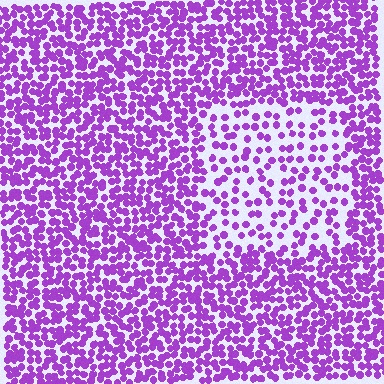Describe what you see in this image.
The image contains small purple elements arranged at two different densities. A rectangle-shaped region is visible where the elements are less densely packed than the surrounding area.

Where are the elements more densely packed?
The elements are more densely packed outside the rectangle boundary.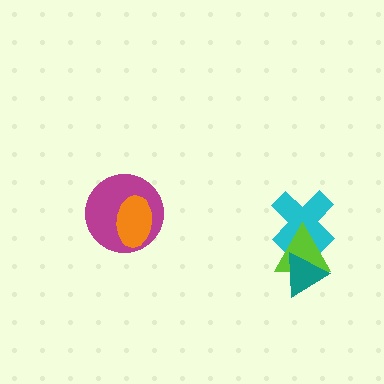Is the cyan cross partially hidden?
Yes, it is partially covered by another shape.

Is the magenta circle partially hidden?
Yes, it is partially covered by another shape.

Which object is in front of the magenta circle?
The orange ellipse is in front of the magenta circle.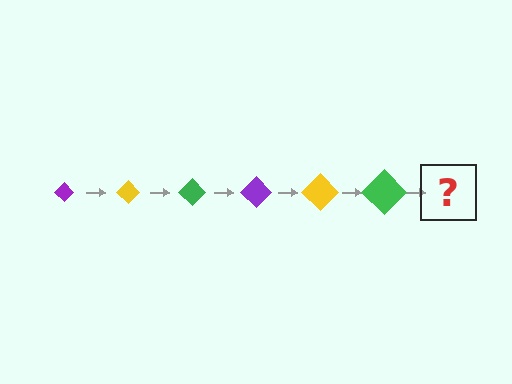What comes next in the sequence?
The next element should be a purple diamond, larger than the previous one.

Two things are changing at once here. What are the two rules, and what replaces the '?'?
The two rules are that the diamond grows larger each step and the color cycles through purple, yellow, and green. The '?' should be a purple diamond, larger than the previous one.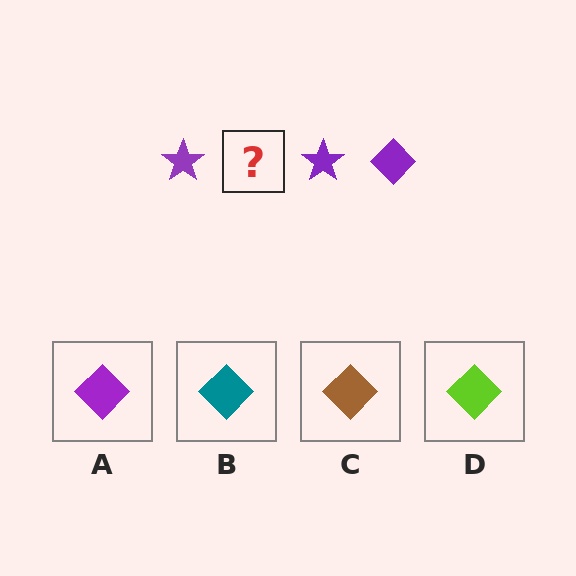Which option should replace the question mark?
Option A.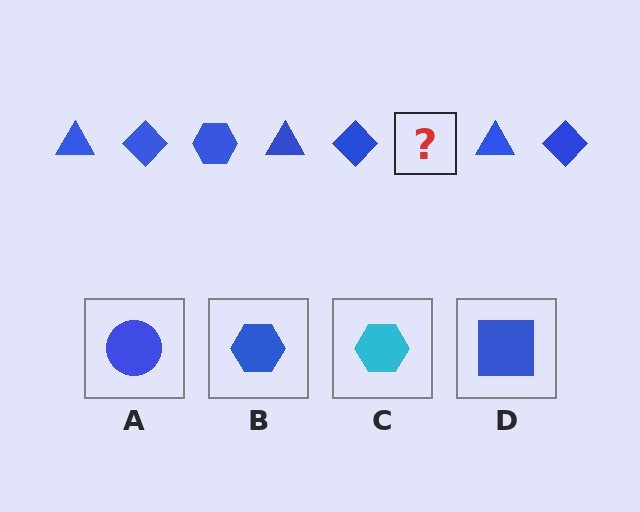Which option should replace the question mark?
Option B.